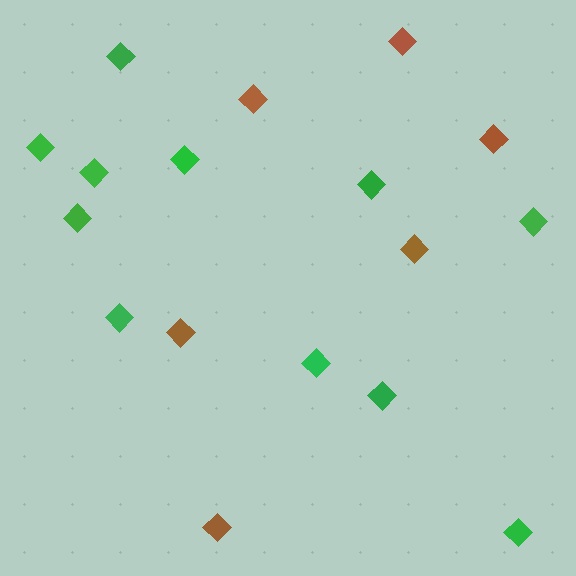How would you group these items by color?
There are 2 groups: one group of green diamonds (11) and one group of brown diamonds (6).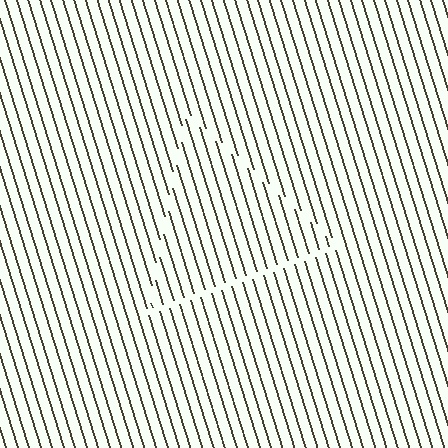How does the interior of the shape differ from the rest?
The interior of the shape contains the same grating, shifted by half a period — the contour is defined by the phase discontinuity where line-ends from the inner and outer gratings abut.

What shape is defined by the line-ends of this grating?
An illusory triangle. The interior of the shape contains the same grating, shifted by half a period — the contour is defined by the phase discontinuity where line-ends from the inner and outer gratings abut.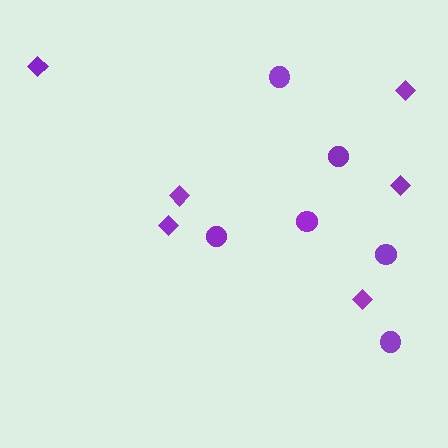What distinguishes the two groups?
There are 2 groups: one group of diamonds (6) and one group of circles (6).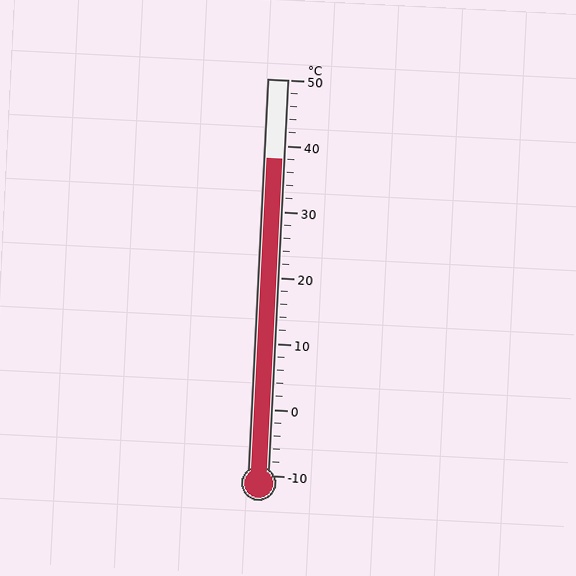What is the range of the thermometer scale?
The thermometer scale ranges from -10°C to 50°C.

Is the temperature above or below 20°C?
The temperature is above 20°C.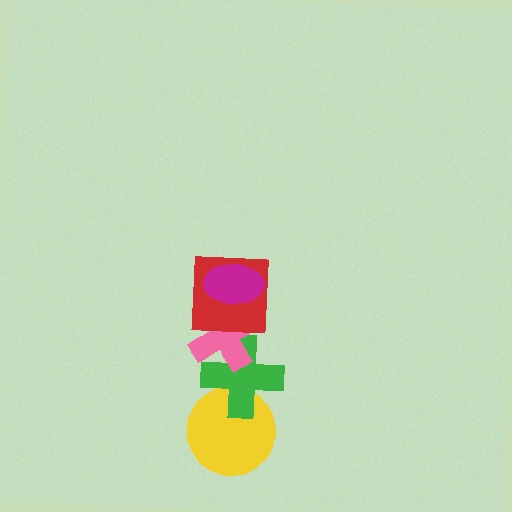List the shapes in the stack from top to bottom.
From top to bottom: the magenta ellipse, the red square, the pink cross, the green cross, the yellow circle.